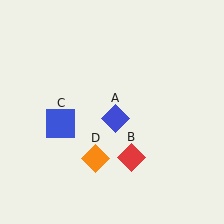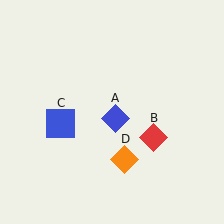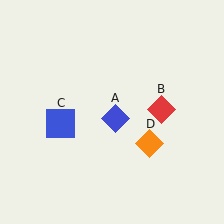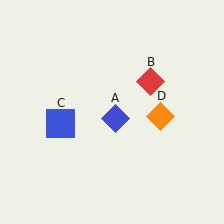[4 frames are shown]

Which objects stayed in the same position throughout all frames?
Blue diamond (object A) and blue square (object C) remained stationary.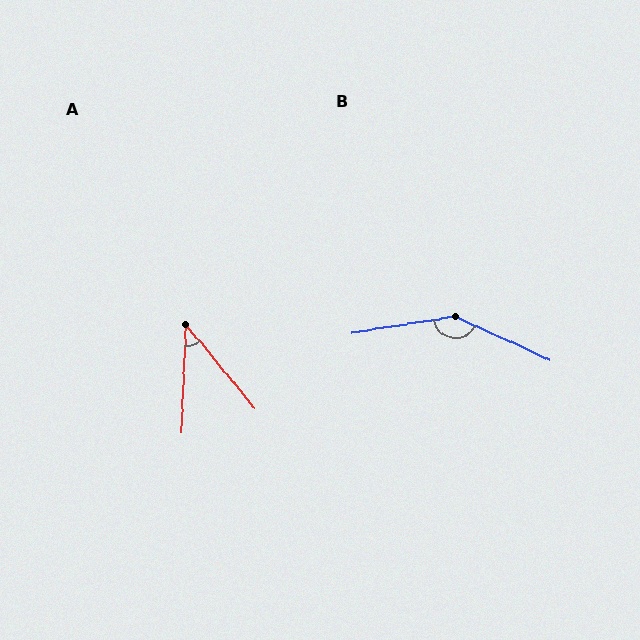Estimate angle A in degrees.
Approximately 42 degrees.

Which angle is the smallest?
A, at approximately 42 degrees.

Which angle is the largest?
B, at approximately 146 degrees.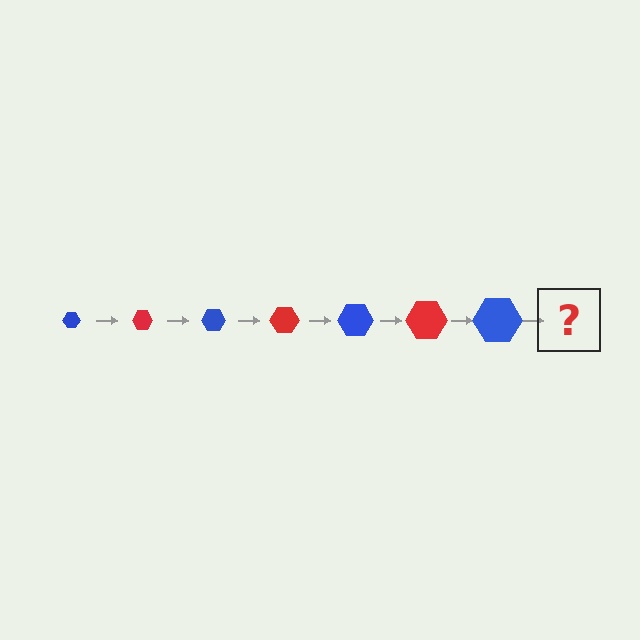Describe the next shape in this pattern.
It should be a red hexagon, larger than the previous one.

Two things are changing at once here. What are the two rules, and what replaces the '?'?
The two rules are that the hexagon grows larger each step and the color cycles through blue and red. The '?' should be a red hexagon, larger than the previous one.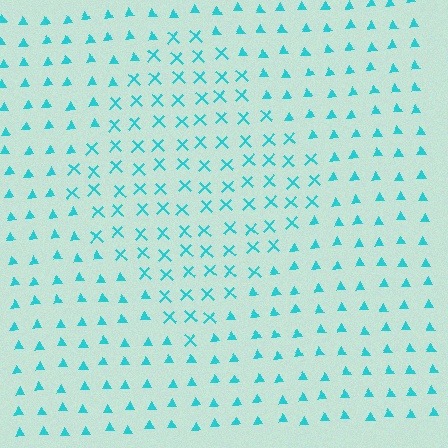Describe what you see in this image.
The image is filled with small cyan elements arranged in a uniform grid. A diamond-shaped region contains X marks, while the surrounding area contains triangles. The boundary is defined purely by the change in element shape.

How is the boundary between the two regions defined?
The boundary is defined by a change in element shape: X marks inside vs. triangles outside. All elements share the same color and spacing.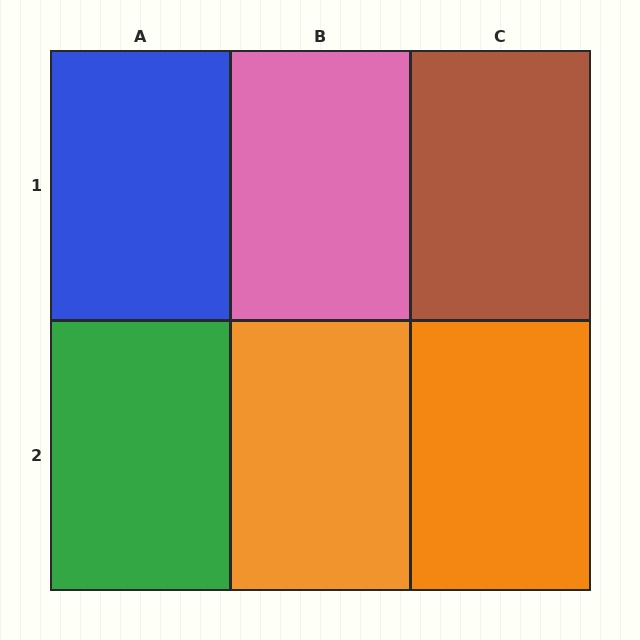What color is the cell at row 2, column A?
Green.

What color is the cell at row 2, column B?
Orange.